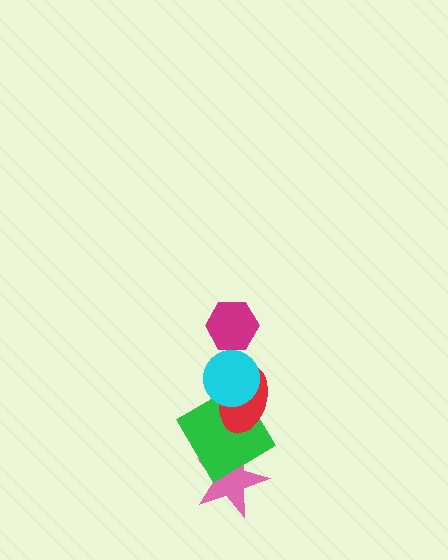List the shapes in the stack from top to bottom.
From top to bottom: the magenta hexagon, the cyan circle, the red ellipse, the green diamond, the pink star.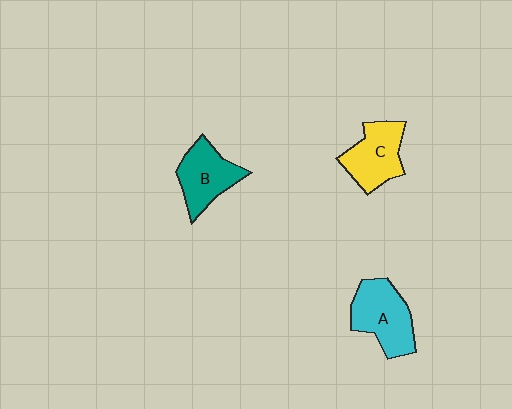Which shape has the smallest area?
Shape B (teal).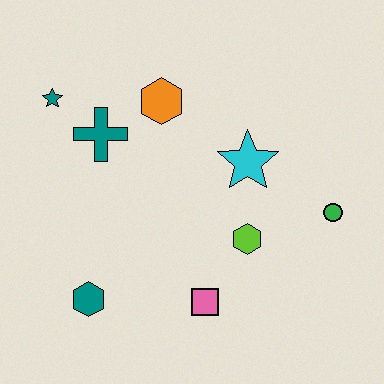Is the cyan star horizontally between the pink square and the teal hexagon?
No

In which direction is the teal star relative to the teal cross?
The teal star is to the left of the teal cross.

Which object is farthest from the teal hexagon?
The green circle is farthest from the teal hexagon.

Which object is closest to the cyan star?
The lime hexagon is closest to the cyan star.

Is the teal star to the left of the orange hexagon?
Yes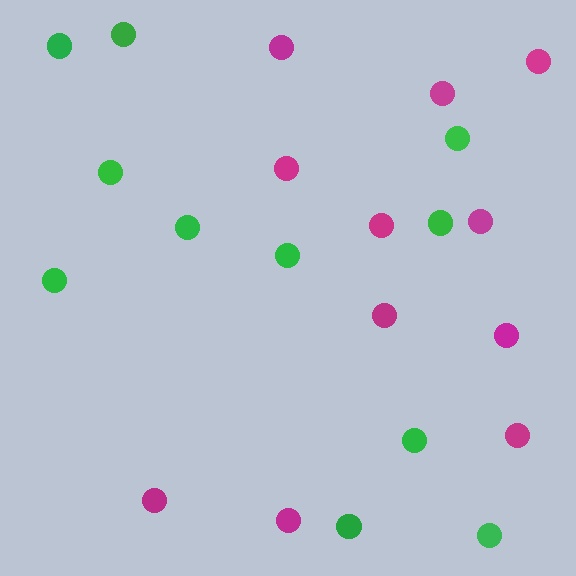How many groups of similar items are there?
There are 2 groups: one group of green circles (11) and one group of magenta circles (11).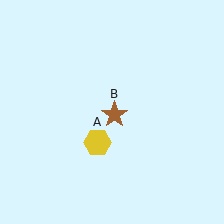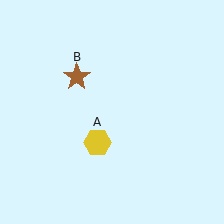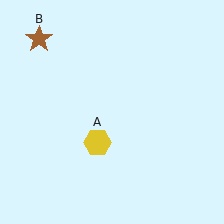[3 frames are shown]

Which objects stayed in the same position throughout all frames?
Yellow hexagon (object A) remained stationary.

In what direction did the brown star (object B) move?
The brown star (object B) moved up and to the left.